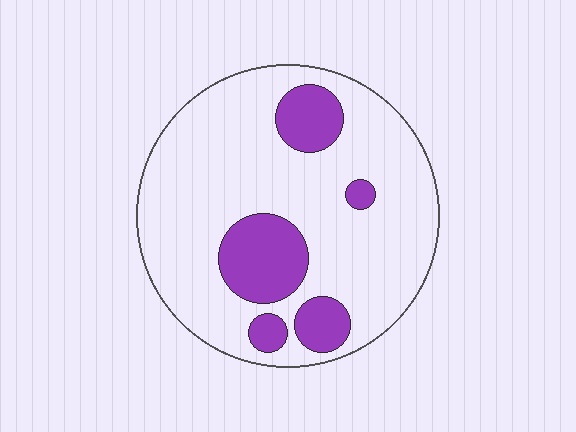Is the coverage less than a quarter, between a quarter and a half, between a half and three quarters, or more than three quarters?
Less than a quarter.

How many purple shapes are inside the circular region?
5.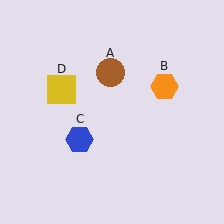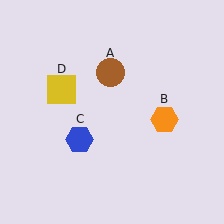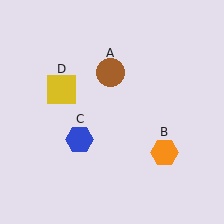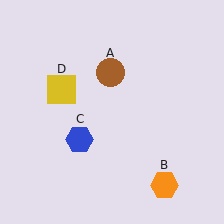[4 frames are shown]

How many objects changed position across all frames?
1 object changed position: orange hexagon (object B).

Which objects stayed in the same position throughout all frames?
Brown circle (object A) and blue hexagon (object C) and yellow square (object D) remained stationary.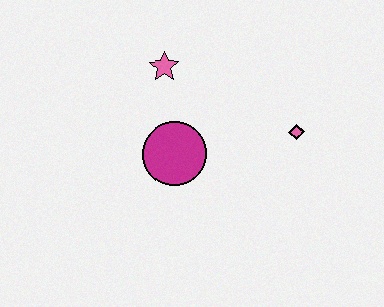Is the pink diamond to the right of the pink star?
Yes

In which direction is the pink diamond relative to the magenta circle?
The pink diamond is to the right of the magenta circle.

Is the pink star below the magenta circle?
No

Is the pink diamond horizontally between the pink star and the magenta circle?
No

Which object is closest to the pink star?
The magenta circle is closest to the pink star.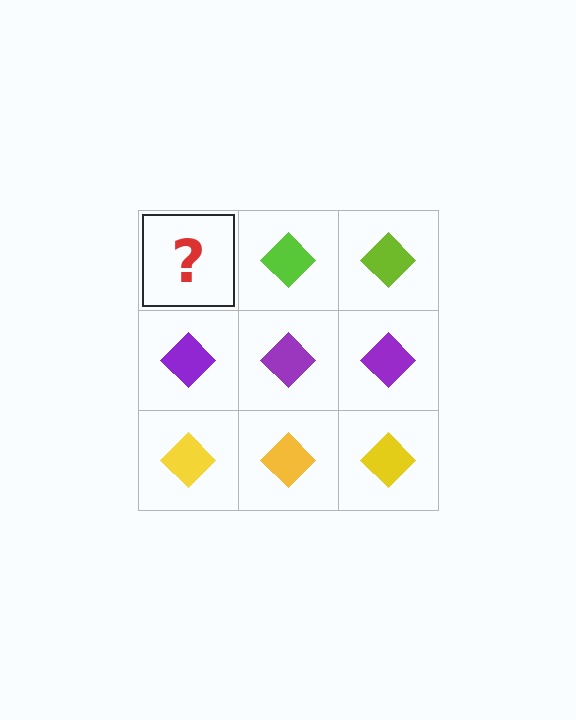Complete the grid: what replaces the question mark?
The question mark should be replaced with a lime diamond.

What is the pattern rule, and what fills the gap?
The rule is that each row has a consistent color. The gap should be filled with a lime diamond.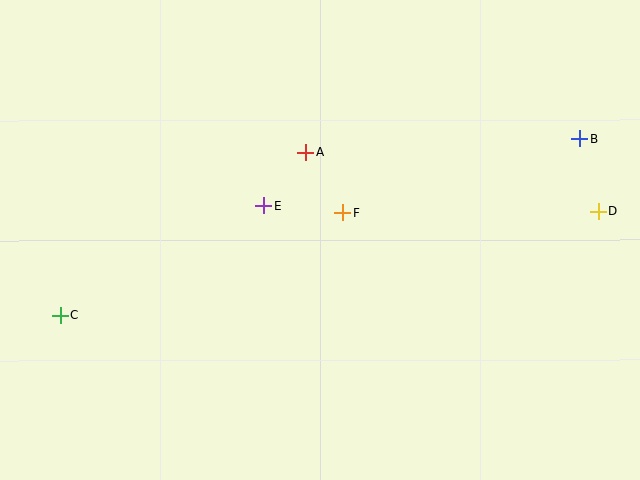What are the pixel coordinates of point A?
Point A is at (306, 153).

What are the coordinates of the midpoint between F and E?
The midpoint between F and E is at (303, 209).